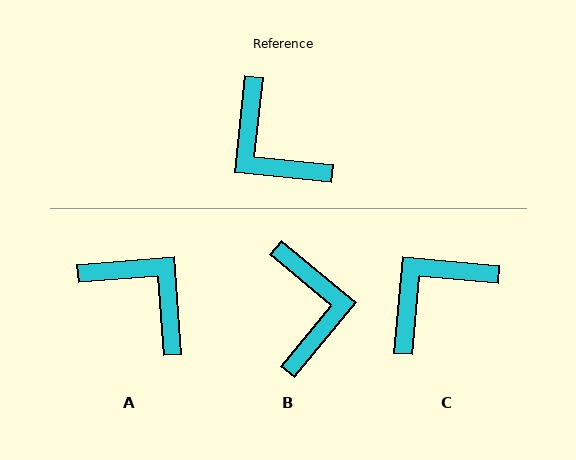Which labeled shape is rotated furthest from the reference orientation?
A, about 170 degrees away.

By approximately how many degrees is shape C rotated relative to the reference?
Approximately 89 degrees clockwise.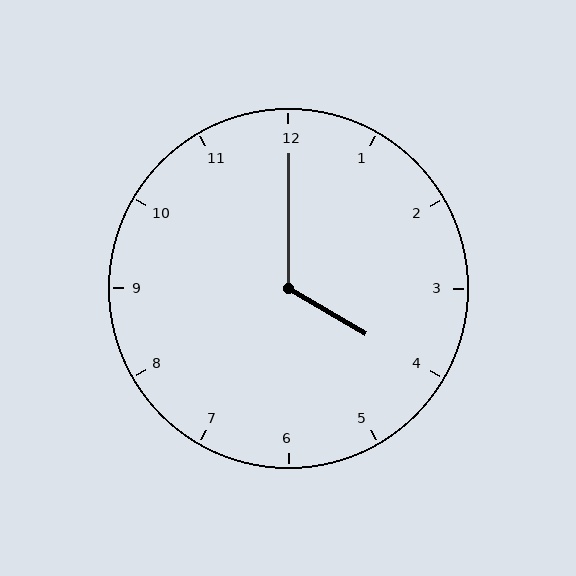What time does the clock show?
4:00.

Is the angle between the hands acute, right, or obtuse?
It is obtuse.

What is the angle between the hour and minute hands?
Approximately 120 degrees.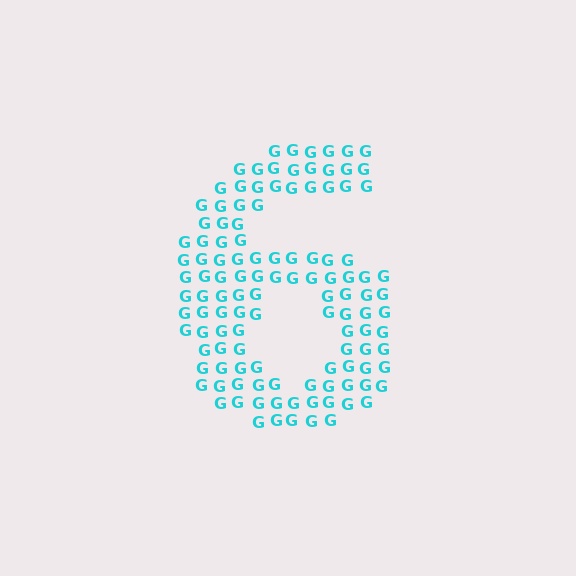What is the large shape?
The large shape is the digit 6.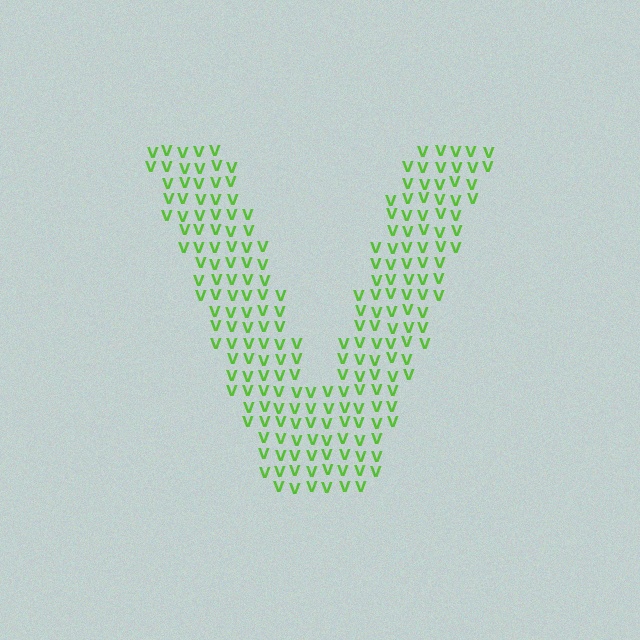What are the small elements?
The small elements are letter V's.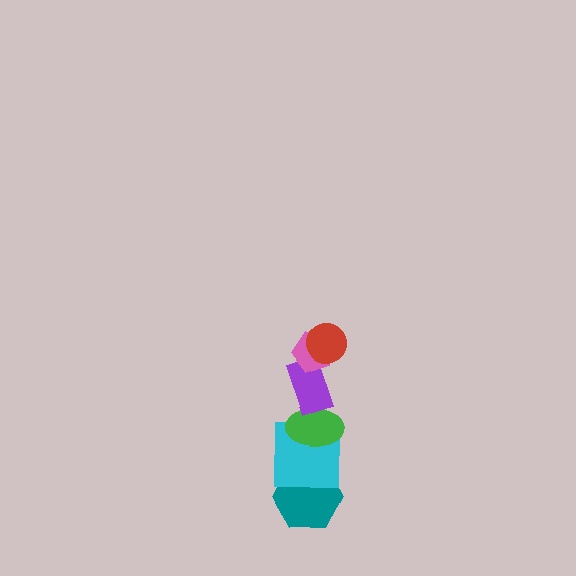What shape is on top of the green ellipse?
The purple rectangle is on top of the green ellipse.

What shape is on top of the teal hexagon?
The cyan square is on top of the teal hexagon.